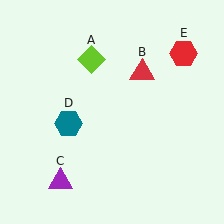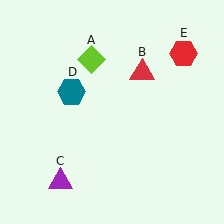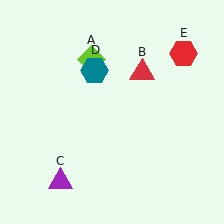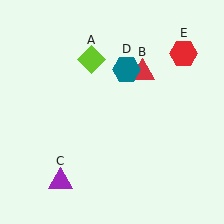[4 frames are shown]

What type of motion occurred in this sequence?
The teal hexagon (object D) rotated clockwise around the center of the scene.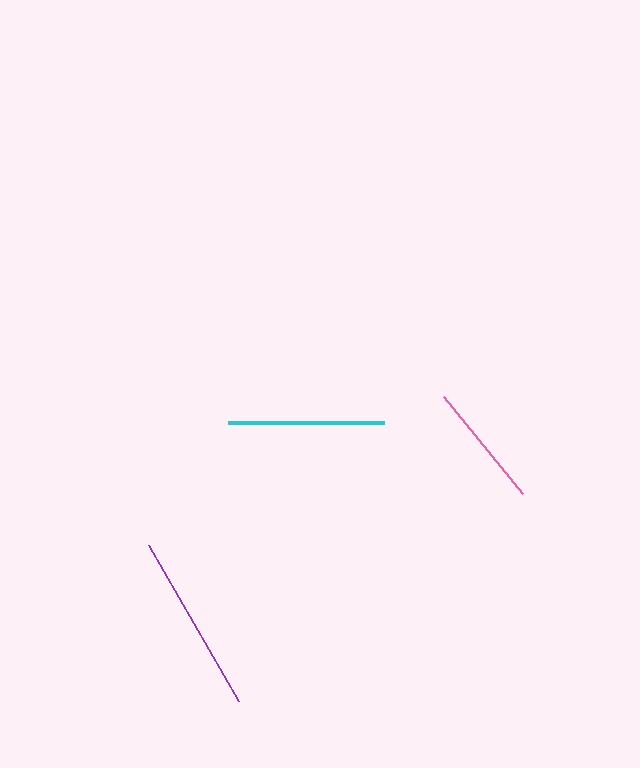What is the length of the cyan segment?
The cyan segment is approximately 156 pixels long.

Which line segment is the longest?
The purple line is the longest at approximately 180 pixels.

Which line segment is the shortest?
The pink line is the shortest at approximately 125 pixels.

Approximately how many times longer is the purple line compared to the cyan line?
The purple line is approximately 1.2 times the length of the cyan line.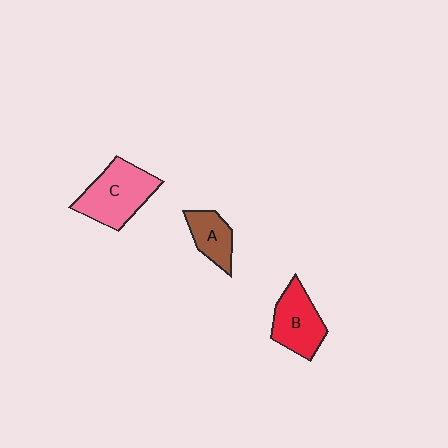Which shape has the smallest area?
Shape A (brown).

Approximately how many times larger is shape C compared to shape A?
Approximately 1.9 times.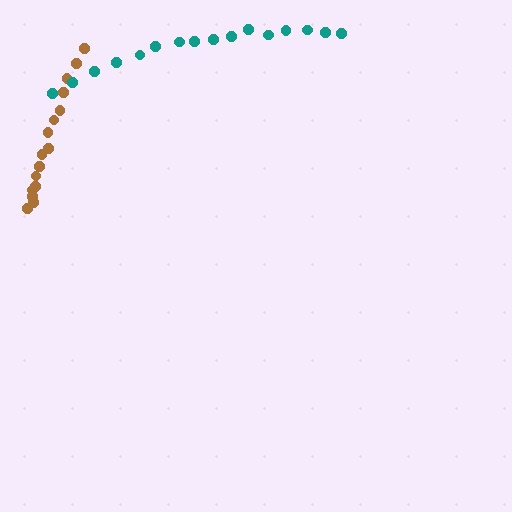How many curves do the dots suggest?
There are 2 distinct paths.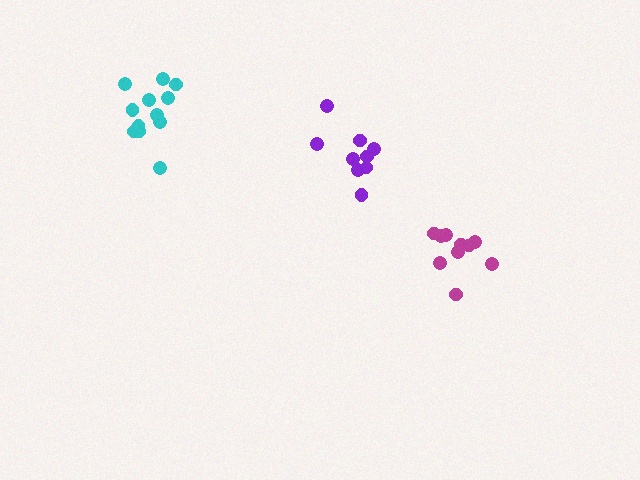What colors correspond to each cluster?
The clusters are colored: cyan, magenta, purple.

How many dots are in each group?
Group 1: 12 dots, Group 2: 10 dots, Group 3: 9 dots (31 total).